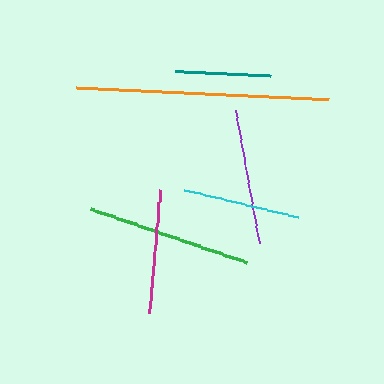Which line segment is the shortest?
The teal line is the shortest at approximately 96 pixels.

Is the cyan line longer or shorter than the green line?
The green line is longer than the cyan line.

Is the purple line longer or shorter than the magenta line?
The purple line is longer than the magenta line.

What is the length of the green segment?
The green segment is approximately 165 pixels long.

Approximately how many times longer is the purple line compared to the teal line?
The purple line is approximately 1.4 times the length of the teal line.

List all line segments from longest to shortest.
From longest to shortest: orange, green, purple, magenta, cyan, teal.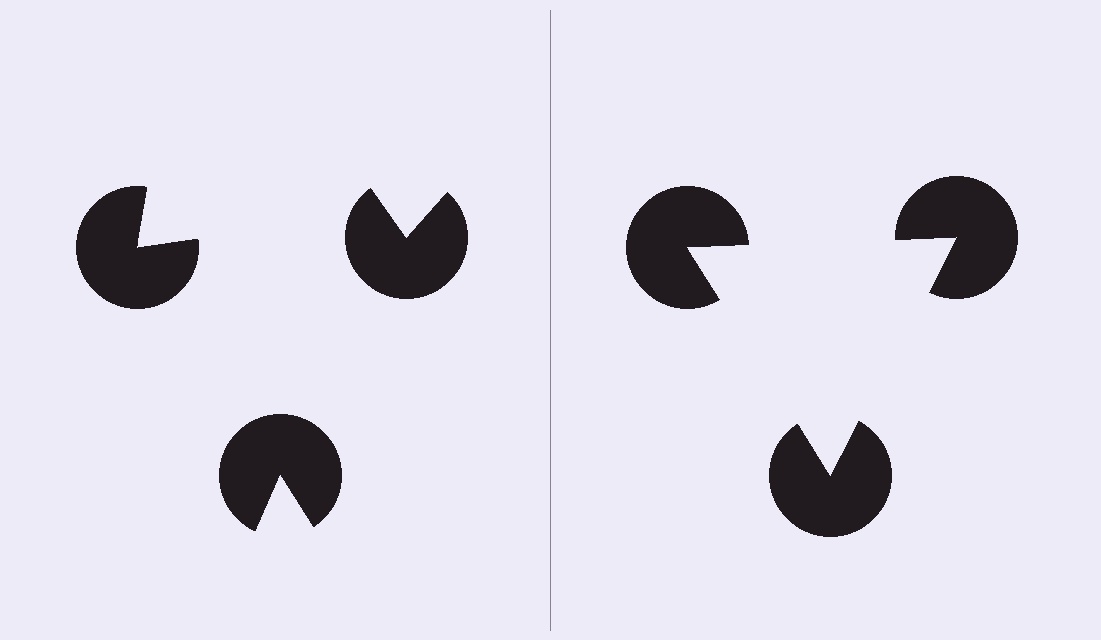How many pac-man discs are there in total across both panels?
6 — 3 on each side.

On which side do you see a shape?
An illusory triangle appears on the right side. On the left side the wedge cuts are rotated, so no coherent shape forms.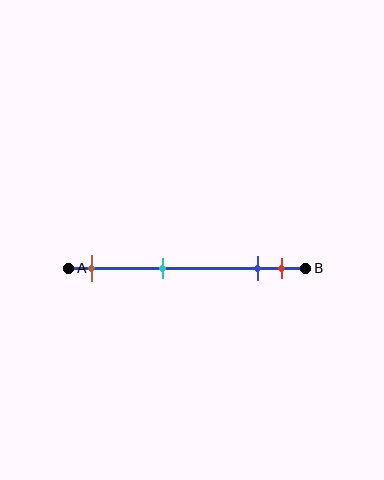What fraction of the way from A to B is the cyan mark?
The cyan mark is approximately 40% (0.4) of the way from A to B.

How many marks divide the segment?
There are 4 marks dividing the segment.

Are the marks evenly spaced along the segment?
No, the marks are not evenly spaced.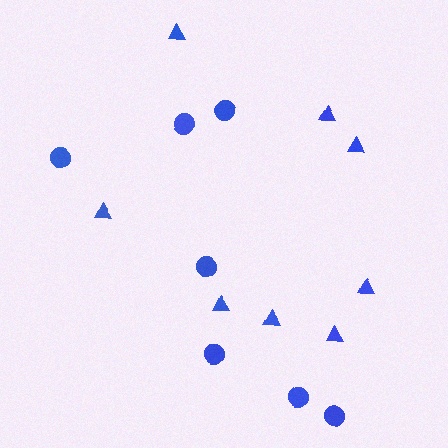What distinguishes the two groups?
There are 2 groups: one group of circles (7) and one group of triangles (8).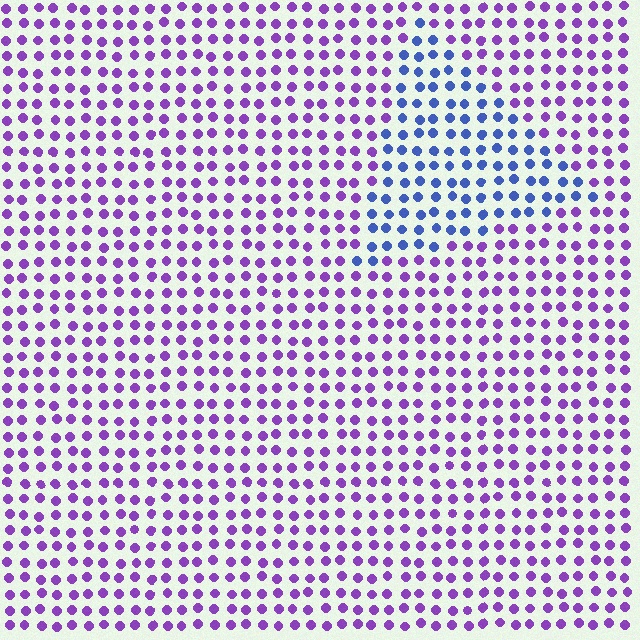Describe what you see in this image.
The image is filled with small purple elements in a uniform arrangement. A triangle-shaped region is visible where the elements are tinted to a slightly different hue, forming a subtle color boundary.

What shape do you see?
I see a triangle.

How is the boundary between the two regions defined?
The boundary is defined purely by a slight shift in hue (about 50 degrees). Spacing, size, and orientation are identical on both sides.